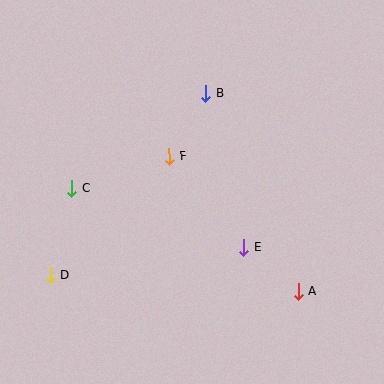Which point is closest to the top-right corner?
Point B is closest to the top-right corner.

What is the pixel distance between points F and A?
The distance between F and A is 187 pixels.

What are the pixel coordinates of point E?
Point E is at (244, 248).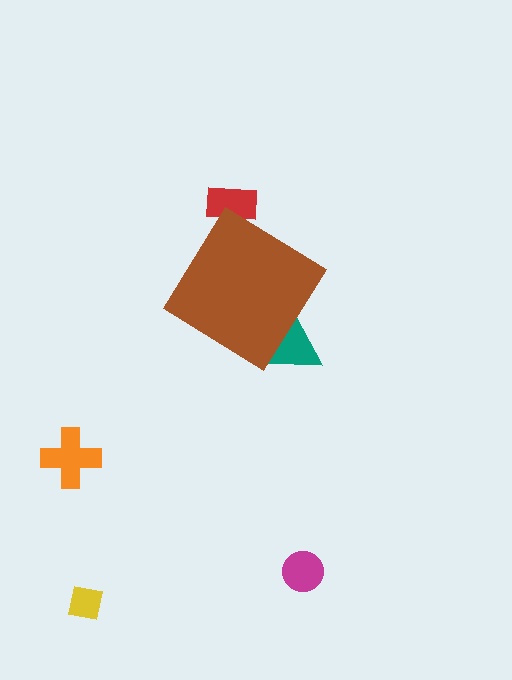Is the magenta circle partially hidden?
No, the magenta circle is fully visible.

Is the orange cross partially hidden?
No, the orange cross is fully visible.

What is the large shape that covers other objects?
A brown diamond.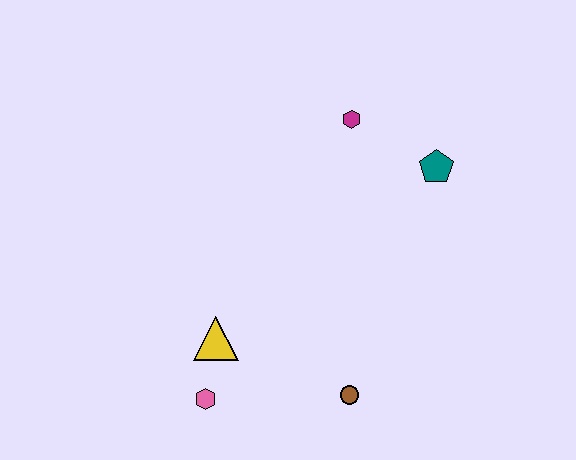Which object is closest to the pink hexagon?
The yellow triangle is closest to the pink hexagon.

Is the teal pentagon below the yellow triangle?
No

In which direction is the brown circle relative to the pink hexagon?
The brown circle is to the right of the pink hexagon.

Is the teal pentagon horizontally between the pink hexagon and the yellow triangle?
No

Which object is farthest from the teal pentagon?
The pink hexagon is farthest from the teal pentagon.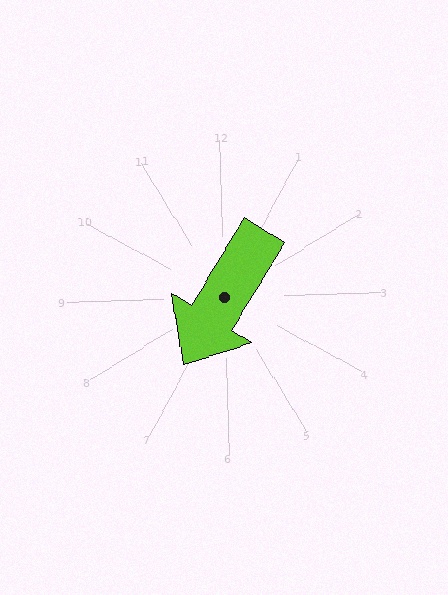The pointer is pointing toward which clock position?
Roughly 7 o'clock.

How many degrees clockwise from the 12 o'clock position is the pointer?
Approximately 213 degrees.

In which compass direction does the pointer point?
Southwest.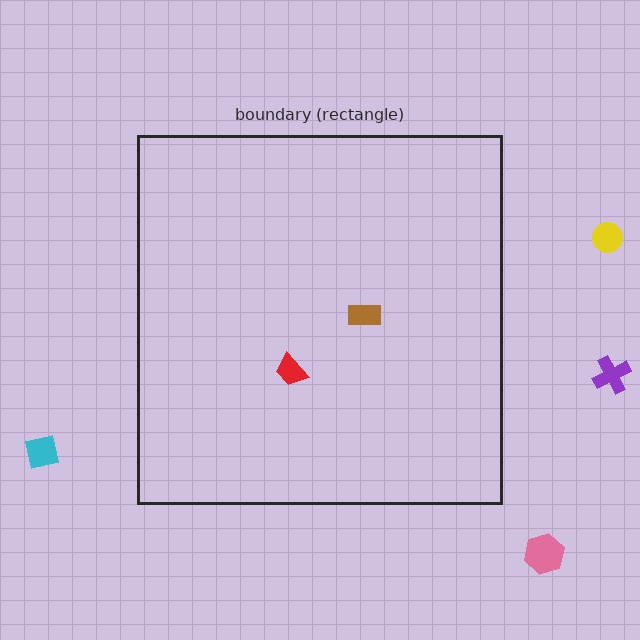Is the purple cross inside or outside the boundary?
Outside.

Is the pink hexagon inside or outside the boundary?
Outside.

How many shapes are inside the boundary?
2 inside, 4 outside.